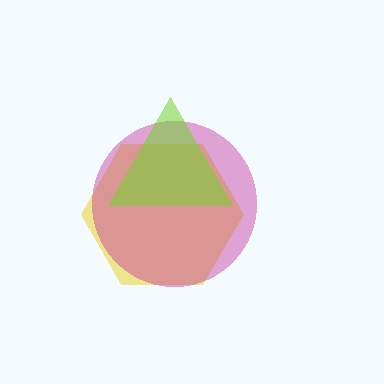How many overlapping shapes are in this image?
There are 3 overlapping shapes in the image.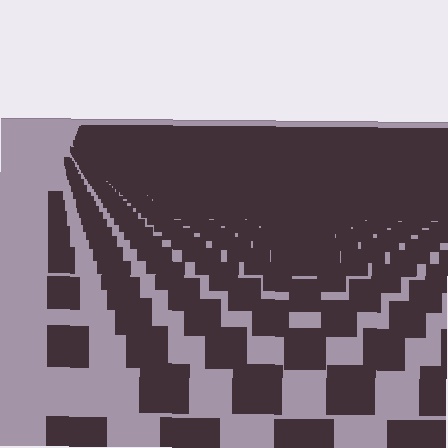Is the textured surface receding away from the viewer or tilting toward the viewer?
The surface is receding away from the viewer. Texture elements get smaller and denser toward the top.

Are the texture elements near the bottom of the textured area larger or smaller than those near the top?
Larger. Near the bottom, elements are closer to the viewer and appear at a bigger on-screen size.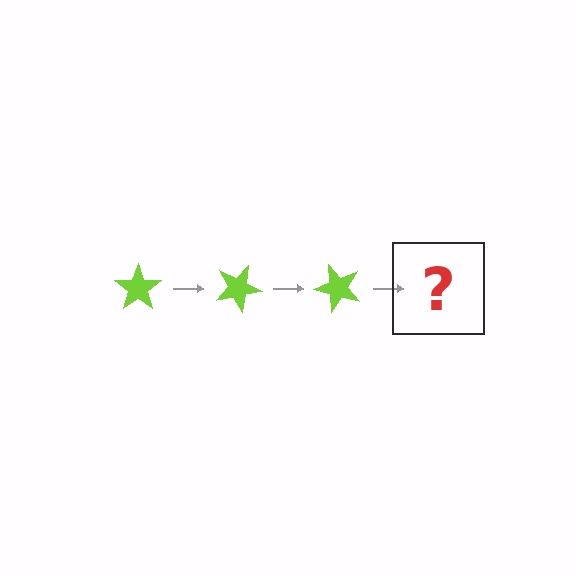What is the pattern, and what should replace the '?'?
The pattern is that the star rotates 25 degrees each step. The '?' should be a lime star rotated 75 degrees.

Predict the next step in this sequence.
The next step is a lime star rotated 75 degrees.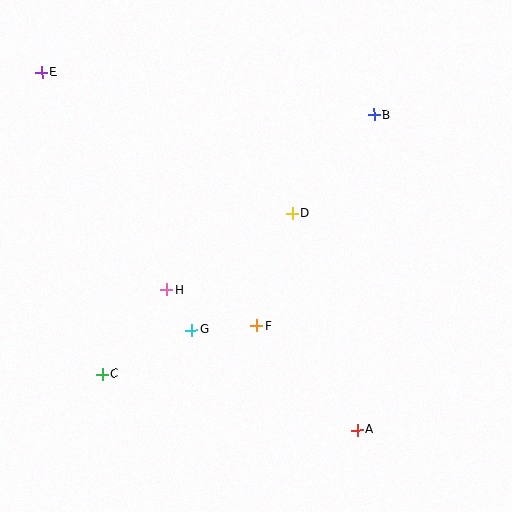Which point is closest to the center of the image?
Point D at (292, 213) is closest to the center.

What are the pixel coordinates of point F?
Point F is at (257, 326).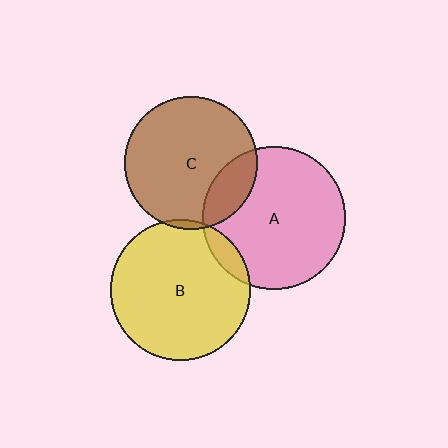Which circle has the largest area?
Circle A (pink).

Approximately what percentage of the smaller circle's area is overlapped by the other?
Approximately 20%.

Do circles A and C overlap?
Yes.